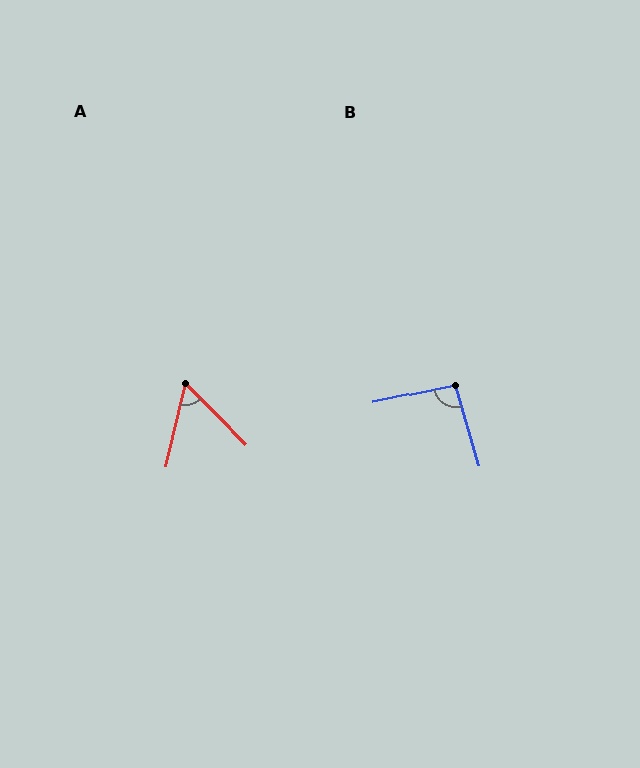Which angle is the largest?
B, at approximately 94 degrees.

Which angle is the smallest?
A, at approximately 58 degrees.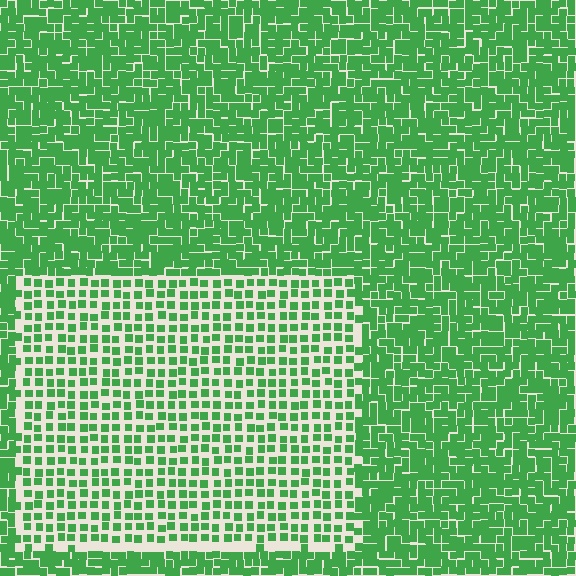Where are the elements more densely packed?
The elements are more densely packed outside the rectangle boundary.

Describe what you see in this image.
The image contains small green elements arranged at two different densities. A rectangle-shaped region is visible where the elements are less densely packed than the surrounding area.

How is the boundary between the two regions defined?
The boundary is defined by a change in element density (approximately 2.0x ratio). All elements are the same color, size, and shape.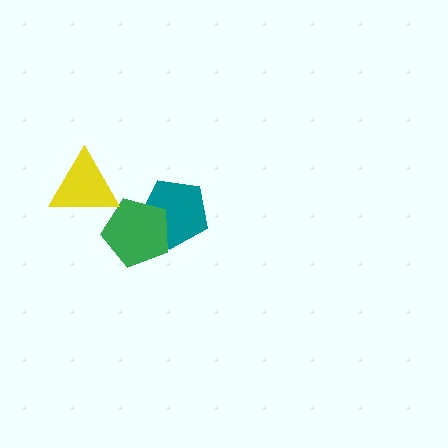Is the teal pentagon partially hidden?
Yes, it is partially covered by another shape.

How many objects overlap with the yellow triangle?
0 objects overlap with the yellow triangle.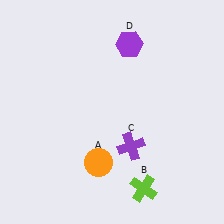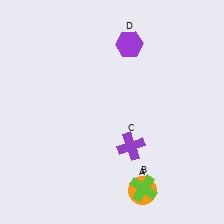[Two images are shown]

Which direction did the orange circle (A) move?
The orange circle (A) moved right.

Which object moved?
The orange circle (A) moved right.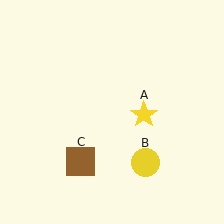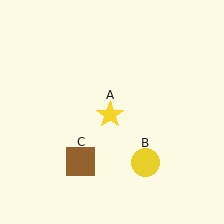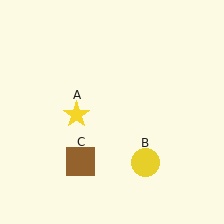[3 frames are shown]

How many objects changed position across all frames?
1 object changed position: yellow star (object A).